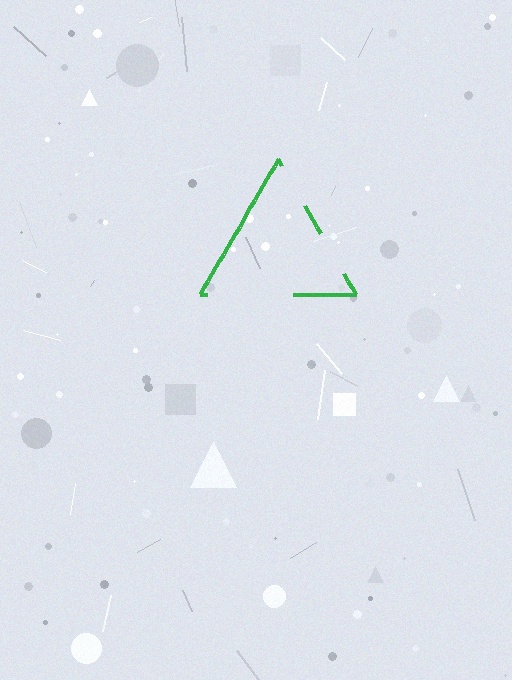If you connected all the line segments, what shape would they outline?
They would outline a triangle.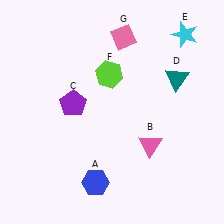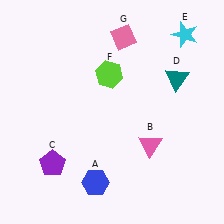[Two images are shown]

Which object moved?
The purple pentagon (C) moved down.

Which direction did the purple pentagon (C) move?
The purple pentagon (C) moved down.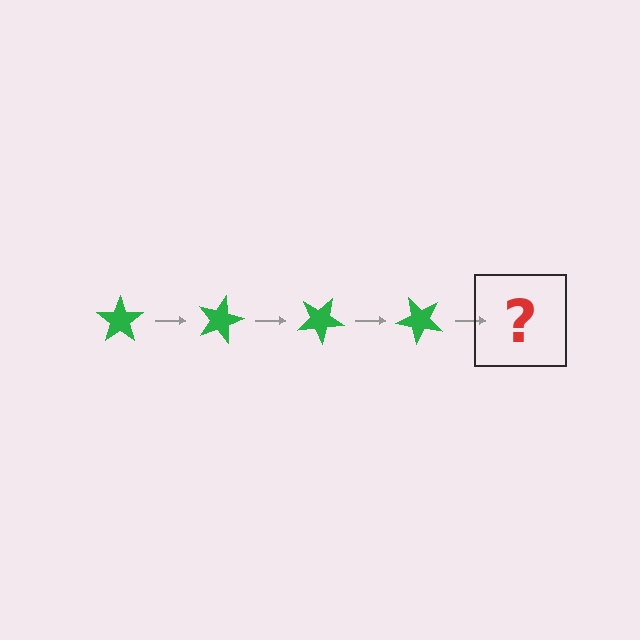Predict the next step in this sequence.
The next step is a green star rotated 60 degrees.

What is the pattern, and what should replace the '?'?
The pattern is that the star rotates 15 degrees each step. The '?' should be a green star rotated 60 degrees.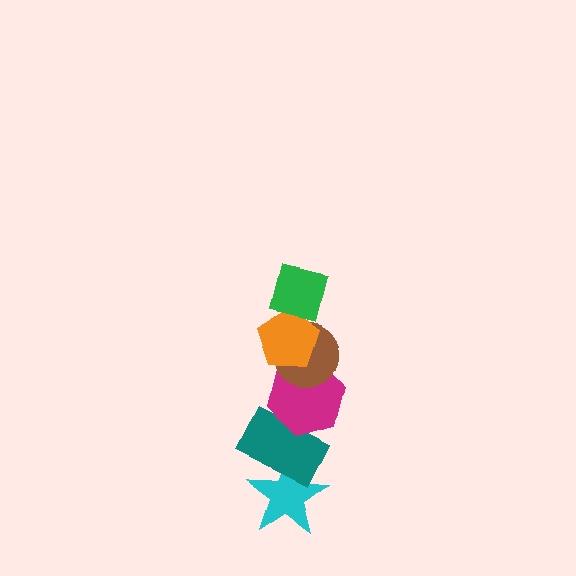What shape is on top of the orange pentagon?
The green square is on top of the orange pentagon.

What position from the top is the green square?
The green square is 1st from the top.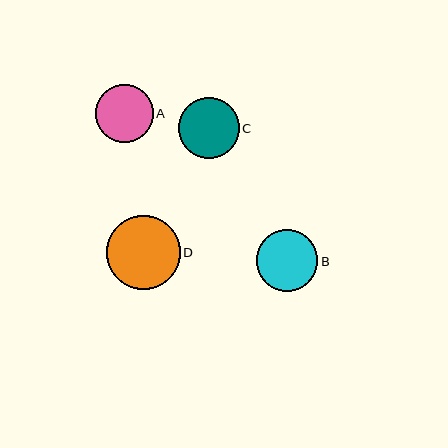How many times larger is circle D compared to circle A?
Circle D is approximately 1.3 times the size of circle A.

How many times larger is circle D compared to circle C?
Circle D is approximately 1.2 times the size of circle C.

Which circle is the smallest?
Circle A is the smallest with a size of approximately 58 pixels.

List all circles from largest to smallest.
From largest to smallest: D, B, C, A.